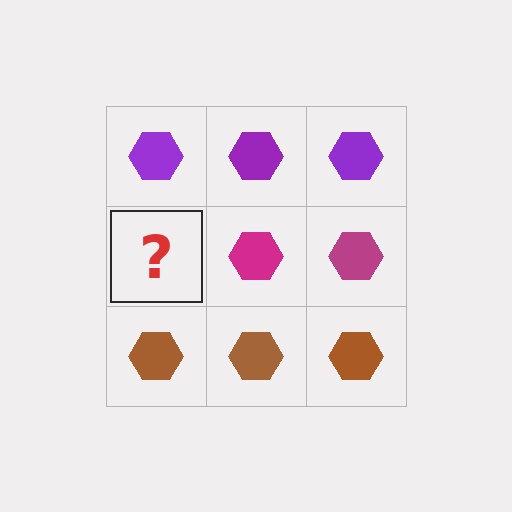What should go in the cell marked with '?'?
The missing cell should contain a magenta hexagon.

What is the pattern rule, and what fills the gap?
The rule is that each row has a consistent color. The gap should be filled with a magenta hexagon.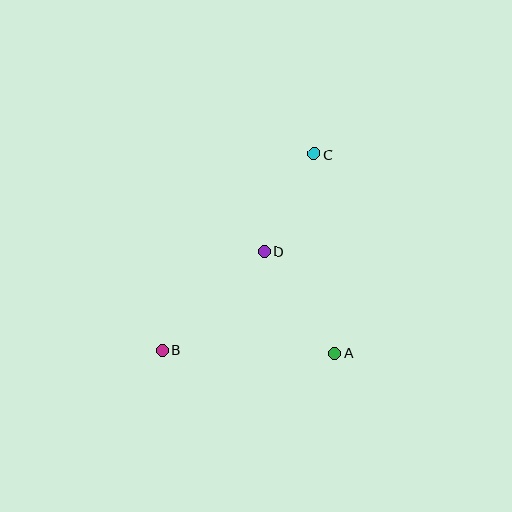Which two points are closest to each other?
Points C and D are closest to each other.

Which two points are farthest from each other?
Points B and C are farthest from each other.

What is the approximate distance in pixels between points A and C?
The distance between A and C is approximately 200 pixels.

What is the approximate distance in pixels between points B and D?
The distance between B and D is approximately 142 pixels.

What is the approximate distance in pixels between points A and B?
The distance between A and B is approximately 173 pixels.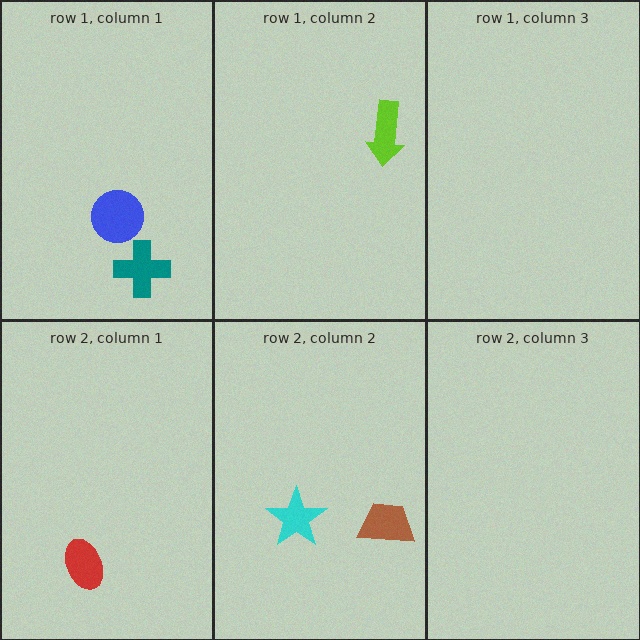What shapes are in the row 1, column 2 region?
The lime arrow.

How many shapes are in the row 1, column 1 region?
2.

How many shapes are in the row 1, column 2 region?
1.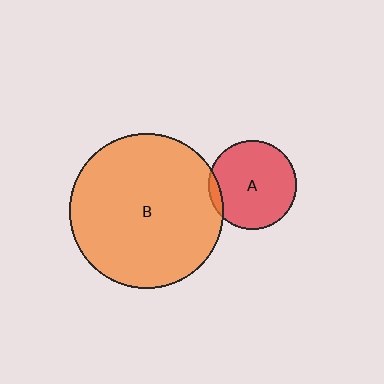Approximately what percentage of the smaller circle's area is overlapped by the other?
Approximately 5%.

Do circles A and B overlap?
Yes.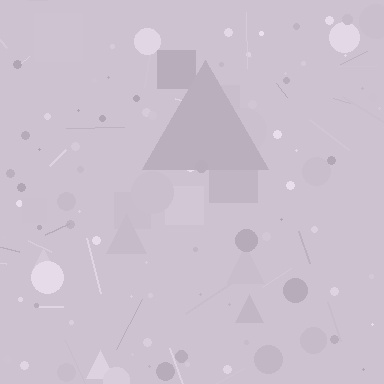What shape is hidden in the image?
A triangle is hidden in the image.